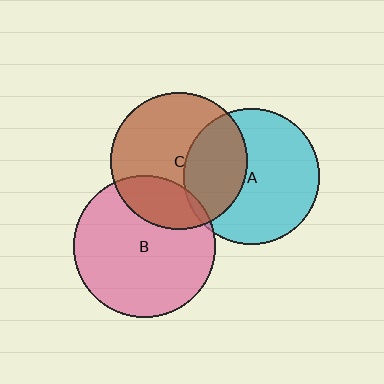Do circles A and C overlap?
Yes.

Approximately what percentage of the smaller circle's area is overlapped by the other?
Approximately 35%.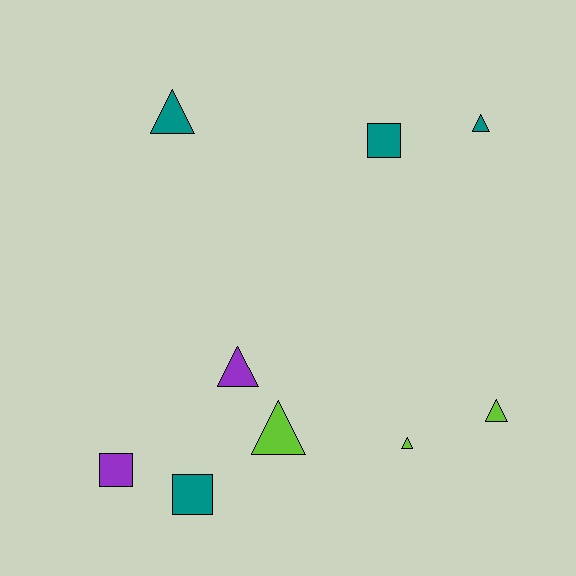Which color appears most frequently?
Teal, with 4 objects.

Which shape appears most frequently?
Triangle, with 6 objects.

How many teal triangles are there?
There are 2 teal triangles.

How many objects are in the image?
There are 9 objects.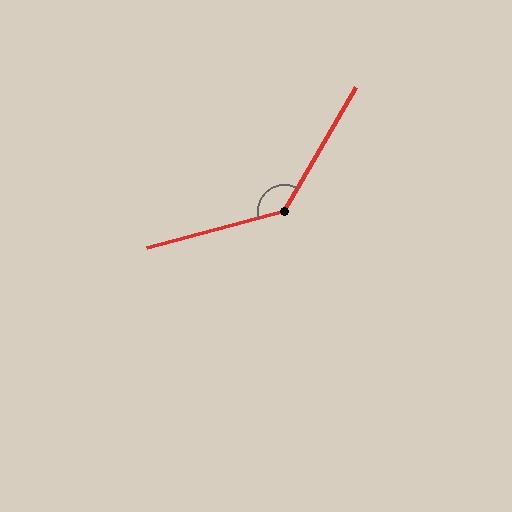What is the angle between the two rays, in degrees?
Approximately 135 degrees.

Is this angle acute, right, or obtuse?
It is obtuse.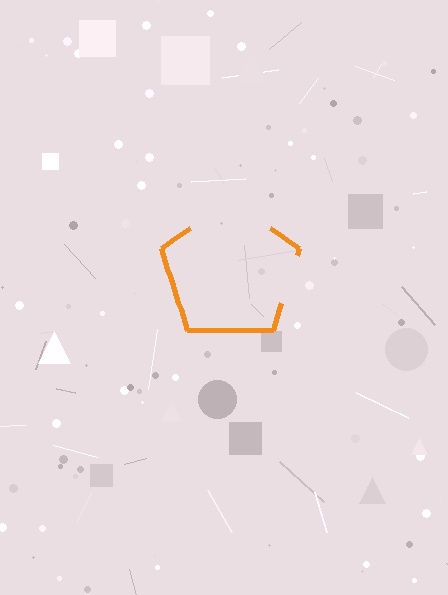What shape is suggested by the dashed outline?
The dashed outline suggests a pentagon.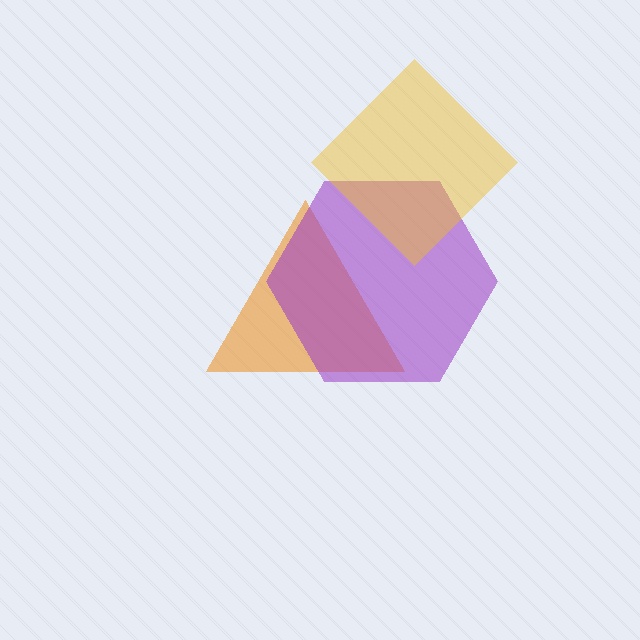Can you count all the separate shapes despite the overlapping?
Yes, there are 3 separate shapes.